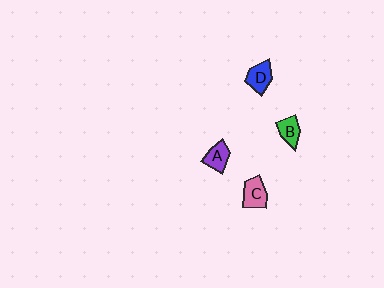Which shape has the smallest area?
Shape B (green).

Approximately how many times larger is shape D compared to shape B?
Approximately 1.2 times.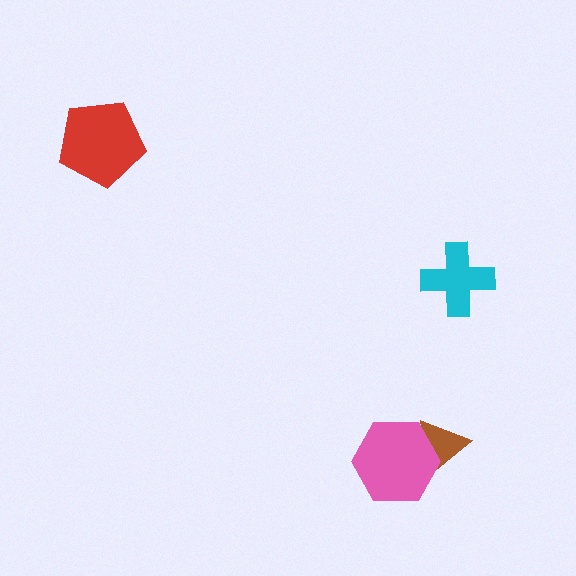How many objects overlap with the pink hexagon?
1 object overlaps with the pink hexagon.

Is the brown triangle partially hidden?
Yes, it is partially covered by another shape.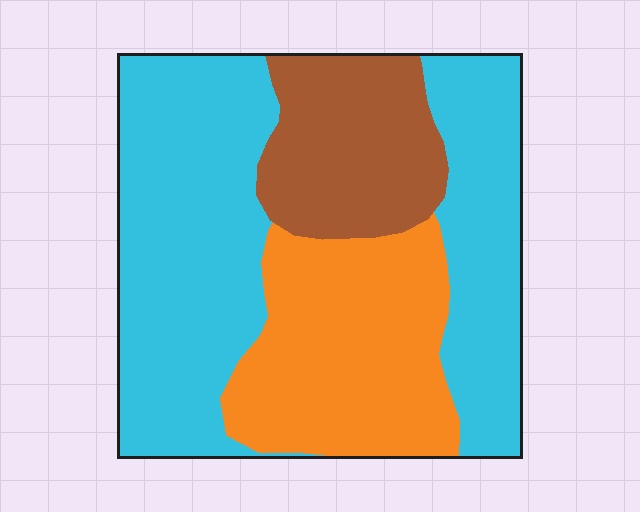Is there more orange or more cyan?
Cyan.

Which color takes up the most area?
Cyan, at roughly 55%.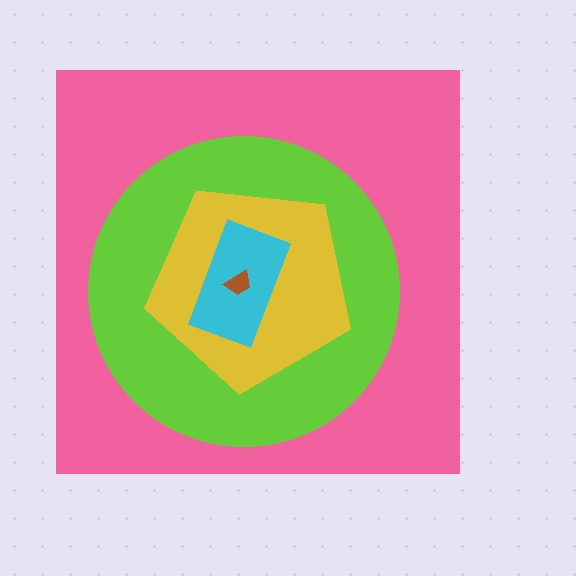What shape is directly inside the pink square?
The lime circle.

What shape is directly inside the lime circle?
The yellow pentagon.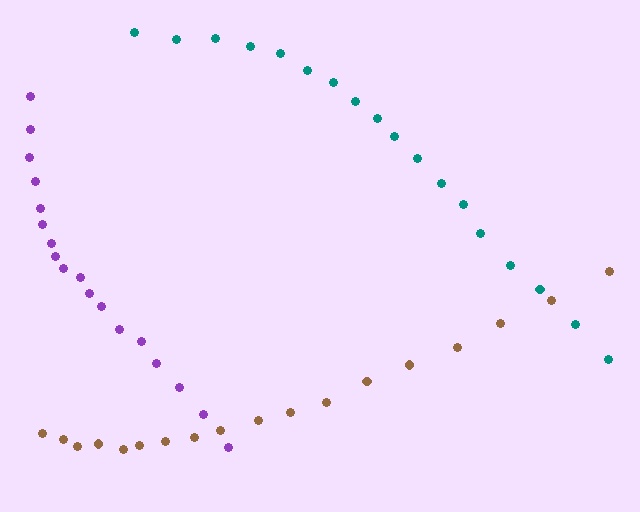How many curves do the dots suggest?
There are 3 distinct paths.